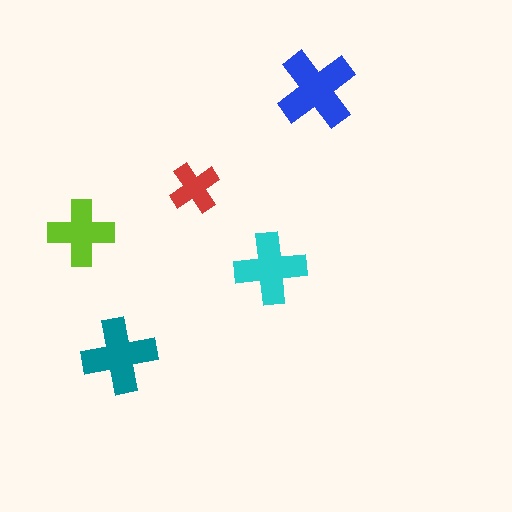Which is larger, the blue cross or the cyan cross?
The blue one.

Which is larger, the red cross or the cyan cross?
The cyan one.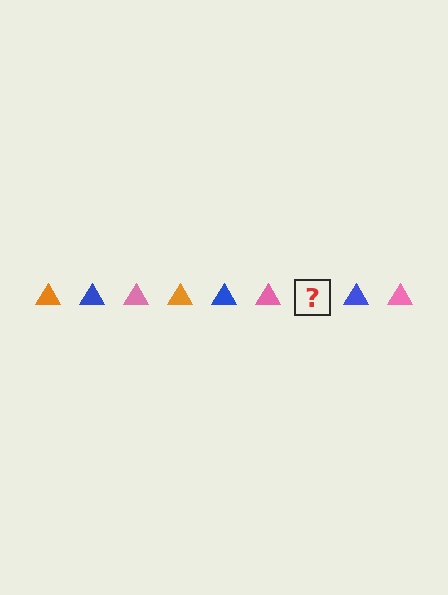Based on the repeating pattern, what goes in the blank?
The blank should be an orange triangle.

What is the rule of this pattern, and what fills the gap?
The rule is that the pattern cycles through orange, blue, pink triangles. The gap should be filled with an orange triangle.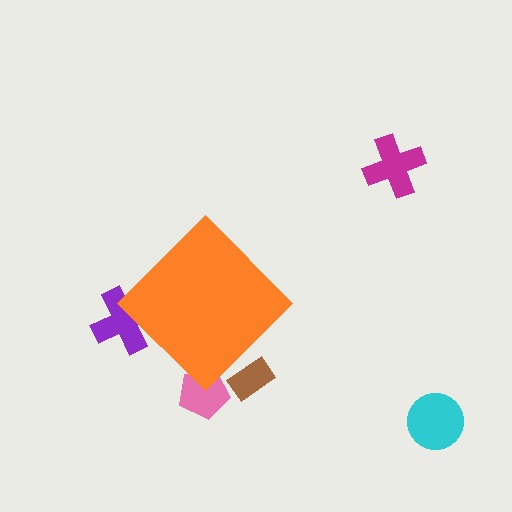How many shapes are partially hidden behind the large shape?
3 shapes are partially hidden.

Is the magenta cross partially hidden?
No, the magenta cross is fully visible.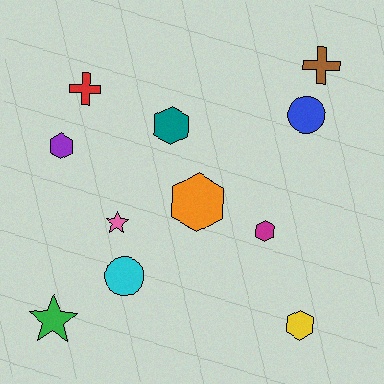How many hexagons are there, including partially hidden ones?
There are 5 hexagons.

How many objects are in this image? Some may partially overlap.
There are 11 objects.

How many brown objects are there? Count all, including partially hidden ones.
There is 1 brown object.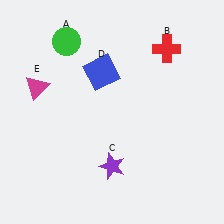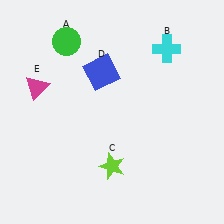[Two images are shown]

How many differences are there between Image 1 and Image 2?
There are 2 differences between the two images.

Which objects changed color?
B changed from red to cyan. C changed from purple to lime.